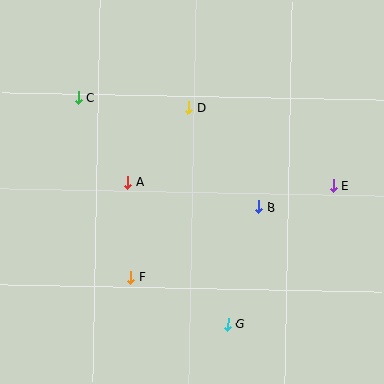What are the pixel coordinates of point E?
Point E is at (333, 186).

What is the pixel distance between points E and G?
The distance between E and G is 174 pixels.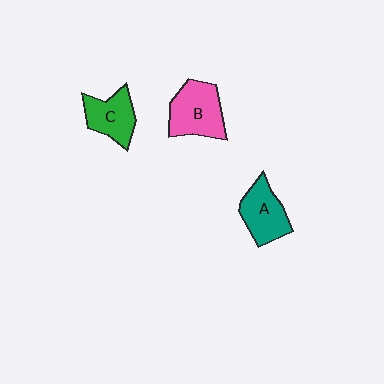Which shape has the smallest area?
Shape C (green).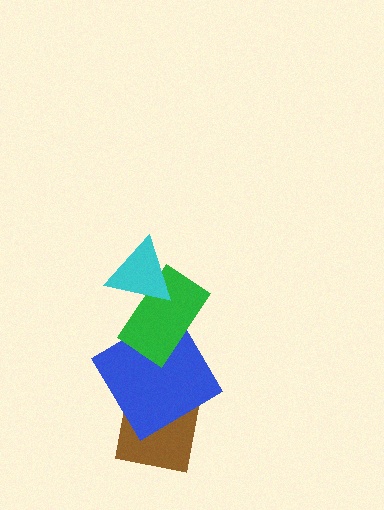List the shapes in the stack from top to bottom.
From top to bottom: the cyan triangle, the green rectangle, the blue diamond, the brown square.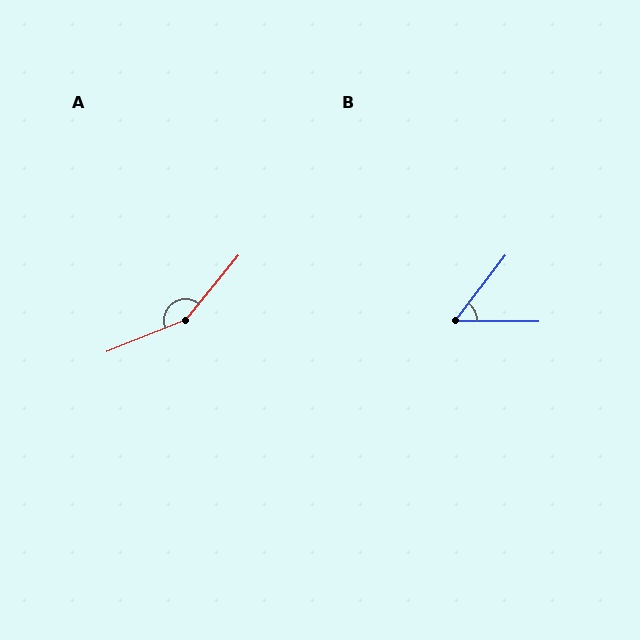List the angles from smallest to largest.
B (53°), A (151°).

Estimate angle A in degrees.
Approximately 151 degrees.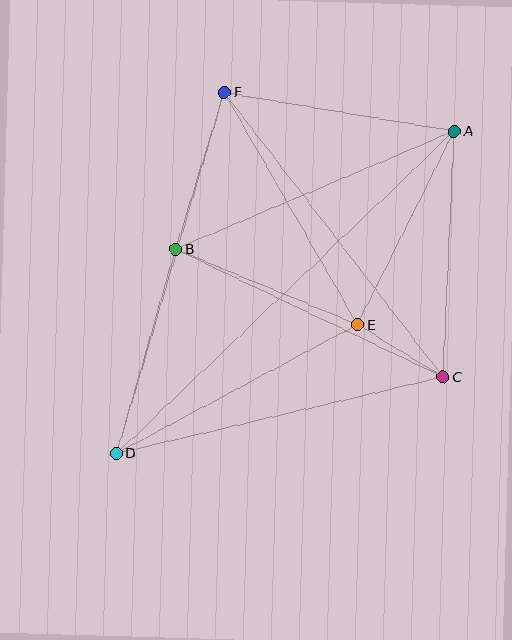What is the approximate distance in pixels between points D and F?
The distance between D and F is approximately 377 pixels.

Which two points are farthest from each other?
Points A and D are farthest from each other.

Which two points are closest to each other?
Points C and E are closest to each other.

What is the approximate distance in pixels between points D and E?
The distance between D and E is approximately 273 pixels.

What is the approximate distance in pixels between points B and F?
The distance between B and F is approximately 164 pixels.